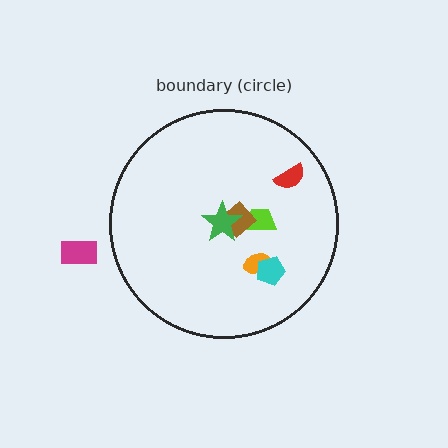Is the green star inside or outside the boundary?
Inside.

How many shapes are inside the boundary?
6 inside, 1 outside.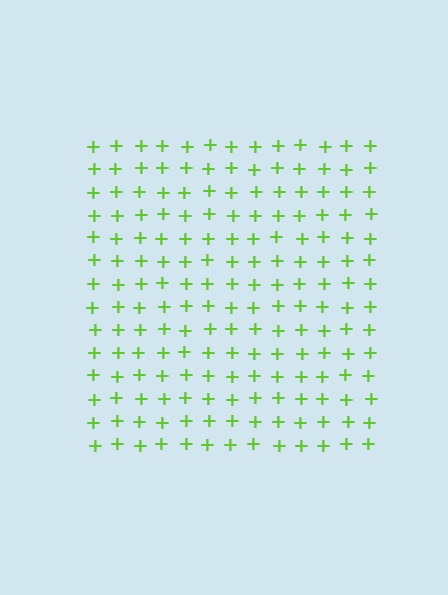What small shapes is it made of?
It is made of small plus signs.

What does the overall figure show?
The overall figure shows a square.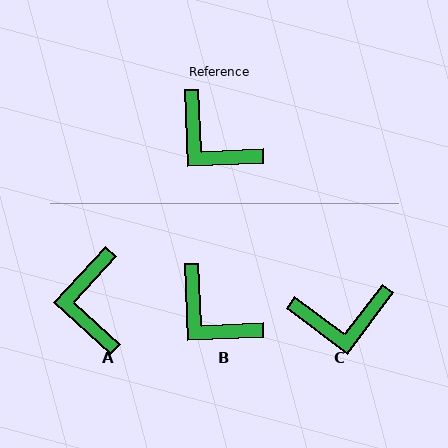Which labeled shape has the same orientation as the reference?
B.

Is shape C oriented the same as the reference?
No, it is off by about 51 degrees.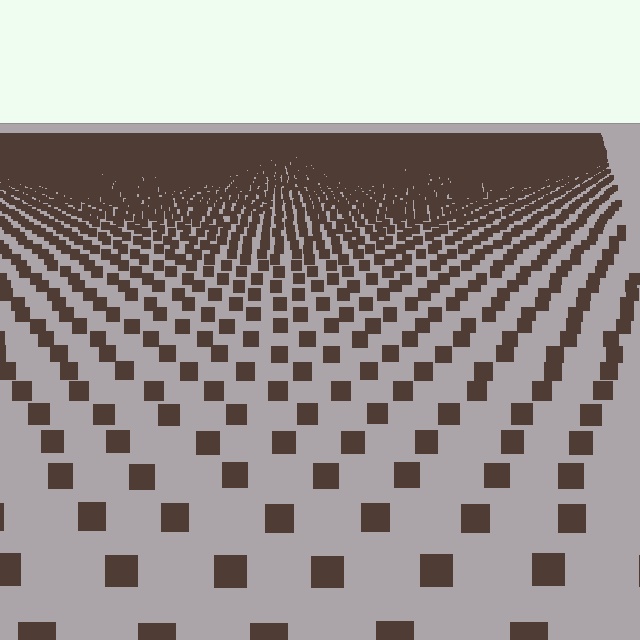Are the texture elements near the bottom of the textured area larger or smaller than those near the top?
Larger. Near the bottom, elements are closer to the viewer and appear at a bigger on-screen size.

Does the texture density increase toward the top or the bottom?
Density increases toward the top.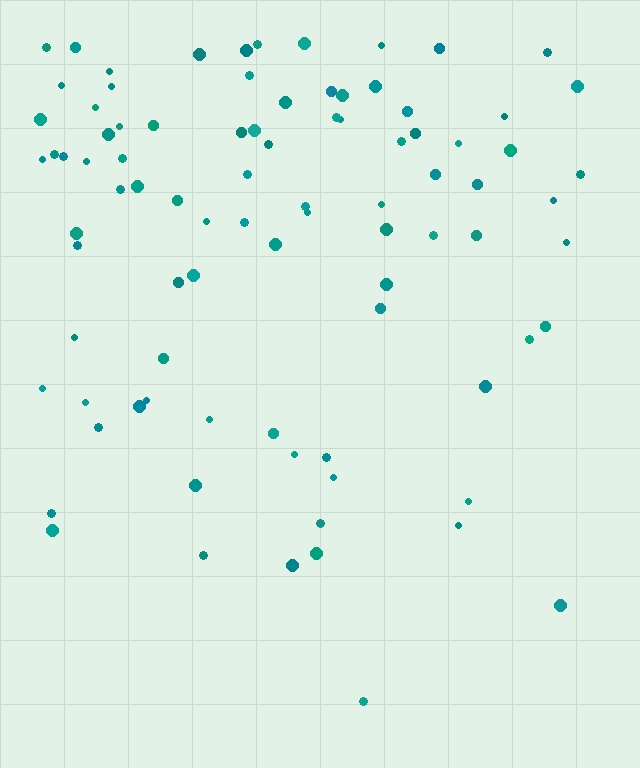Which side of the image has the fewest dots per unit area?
The bottom.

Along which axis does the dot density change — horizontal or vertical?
Vertical.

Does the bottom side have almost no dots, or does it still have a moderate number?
Still a moderate number, just noticeably fewer than the top.